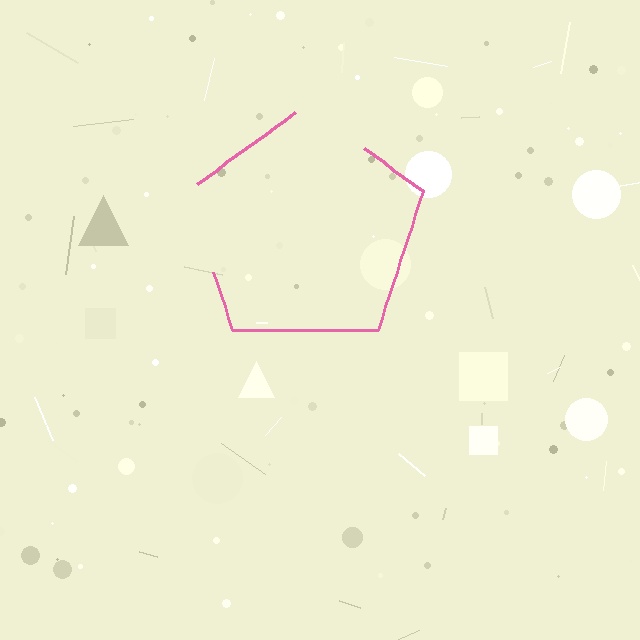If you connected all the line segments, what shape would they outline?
They would outline a pentagon.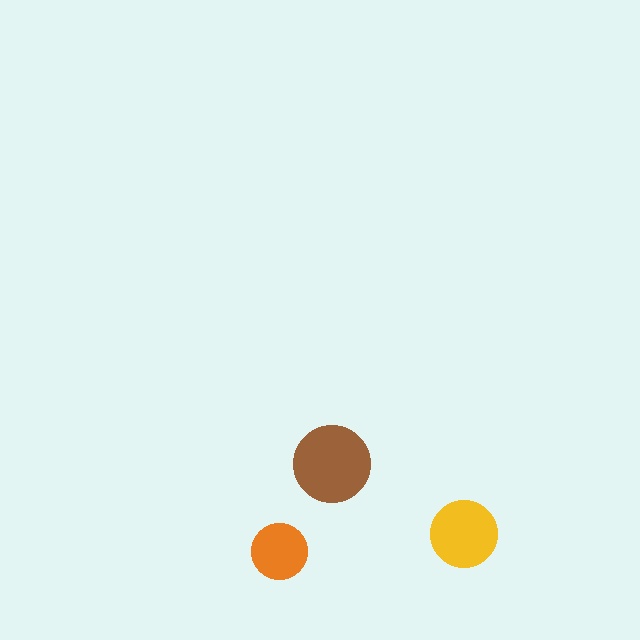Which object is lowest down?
The orange circle is bottommost.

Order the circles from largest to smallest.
the brown one, the yellow one, the orange one.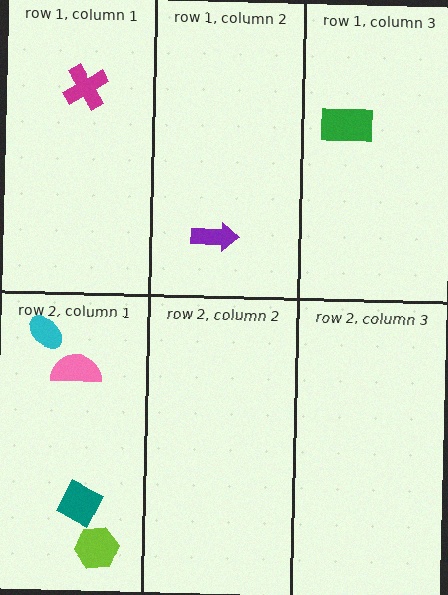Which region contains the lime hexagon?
The row 2, column 1 region.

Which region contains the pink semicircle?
The row 2, column 1 region.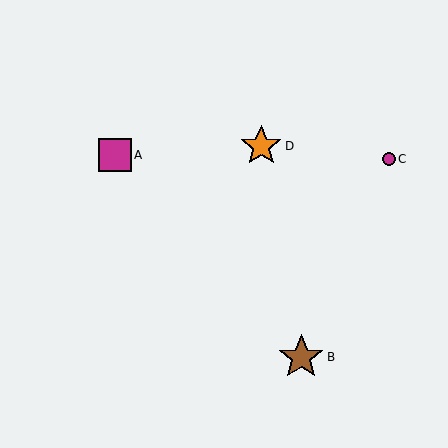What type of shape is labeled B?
Shape B is a brown star.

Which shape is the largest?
The brown star (labeled B) is the largest.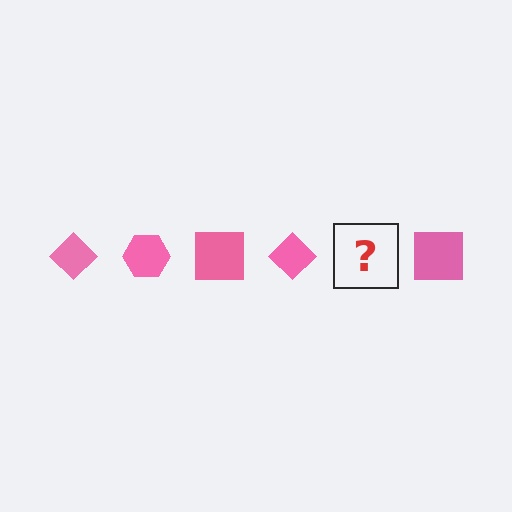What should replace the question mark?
The question mark should be replaced with a pink hexagon.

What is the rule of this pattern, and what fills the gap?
The rule is that the pattern cycles through diamond, hexagon, square shapes in pink. The gap should be filled with a pink hexagon.